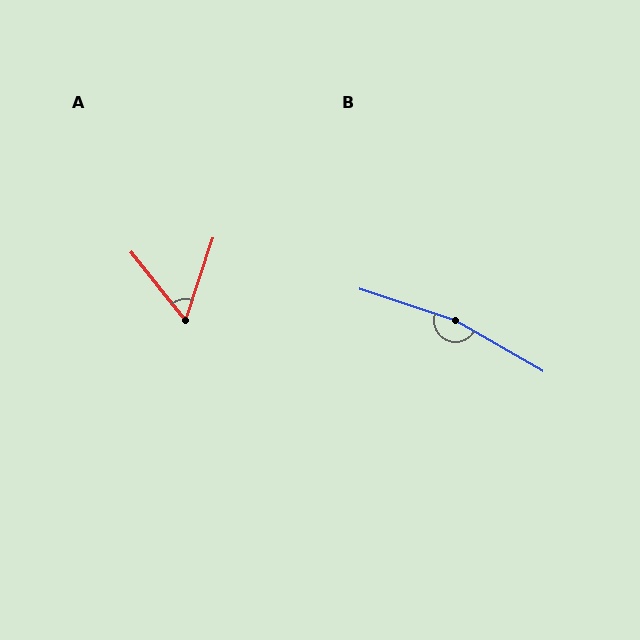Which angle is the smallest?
A, at approximately 57 degrees.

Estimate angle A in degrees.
Approximately 57 degrees.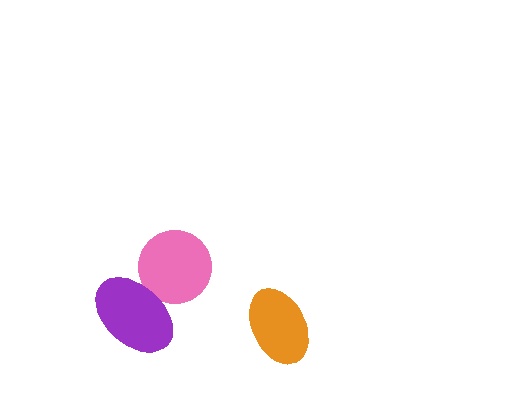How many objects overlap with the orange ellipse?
0 objects overlap with the orange ellipse.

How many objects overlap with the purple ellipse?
1 object overlaps with the purple ellipse.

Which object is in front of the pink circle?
The purple ellipse is in front of the pink circle.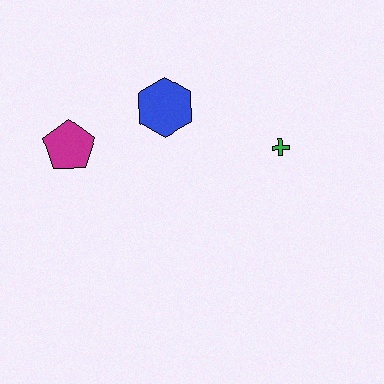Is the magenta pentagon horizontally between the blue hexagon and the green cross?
No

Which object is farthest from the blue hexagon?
The green cross is farthest from the blue hexagon.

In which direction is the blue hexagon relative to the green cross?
The blue hexagon is to the left of the green cross.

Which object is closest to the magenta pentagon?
The blue hexagon is closest to the magenta pentagon.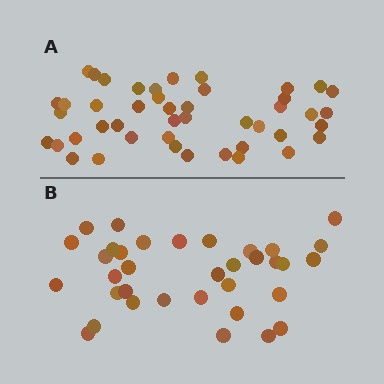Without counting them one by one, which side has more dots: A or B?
Region A (the top region) has more dots.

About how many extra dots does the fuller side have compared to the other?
Region A has roughly 10 or so more dots than region B.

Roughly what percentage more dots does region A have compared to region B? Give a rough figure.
About 30% more.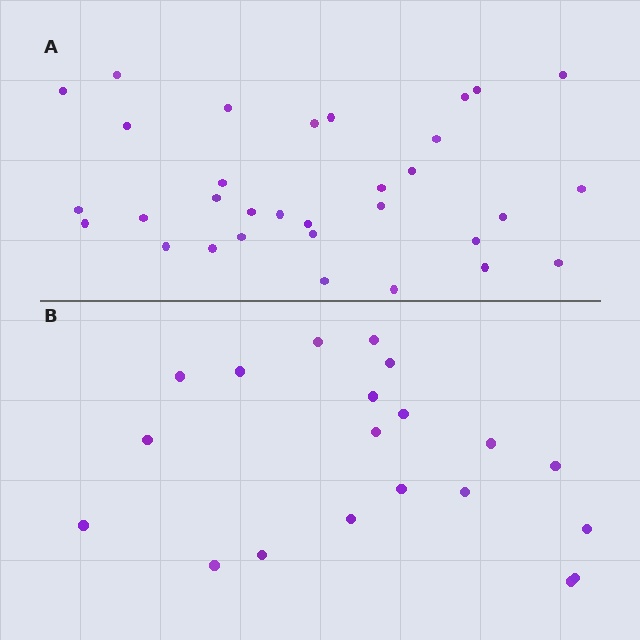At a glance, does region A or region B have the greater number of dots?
Region A (the top region) has more dots.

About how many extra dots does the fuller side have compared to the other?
Region A has roughly 12 or so more dots than region B.